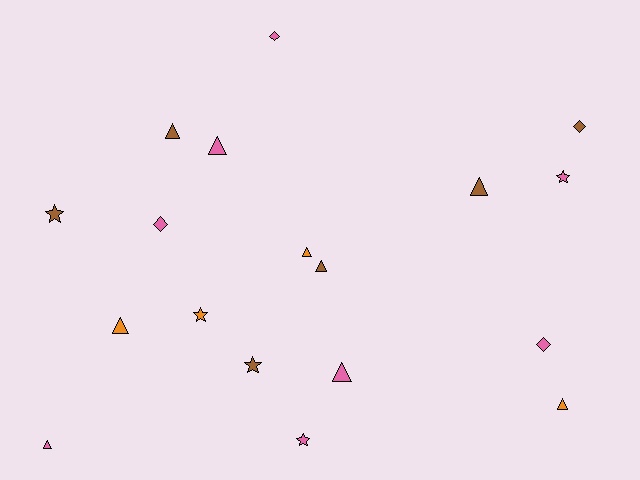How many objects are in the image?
There are 18 objects.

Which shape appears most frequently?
Triangle, with 9 objects.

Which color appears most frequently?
Pink, with 8 objects.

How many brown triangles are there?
There are 3 brown triangles.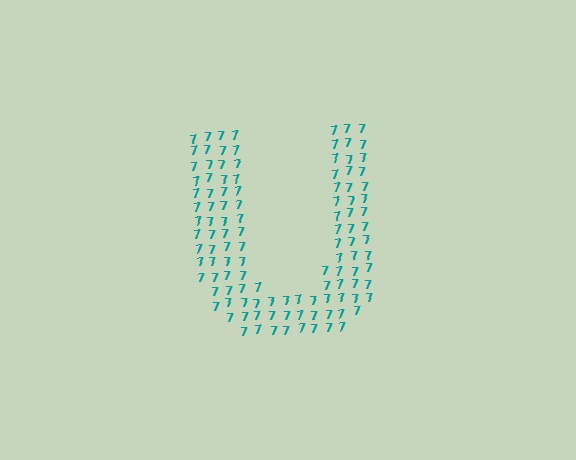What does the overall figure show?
The overall figure shows the letter U.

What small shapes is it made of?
It is made of small digit 7's.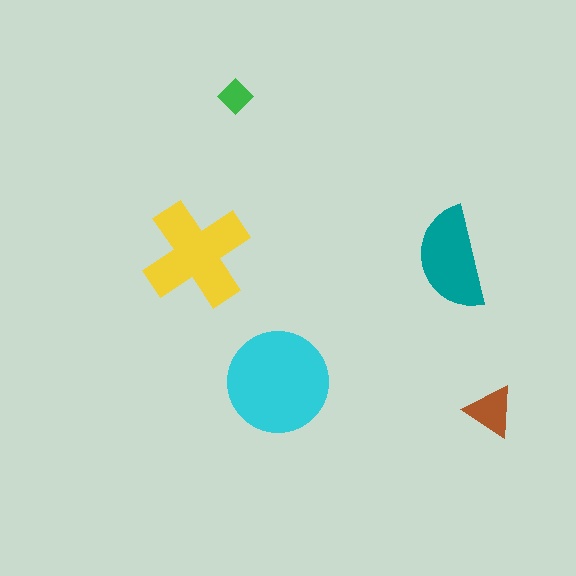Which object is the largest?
The cyan circle.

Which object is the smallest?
The green diamond.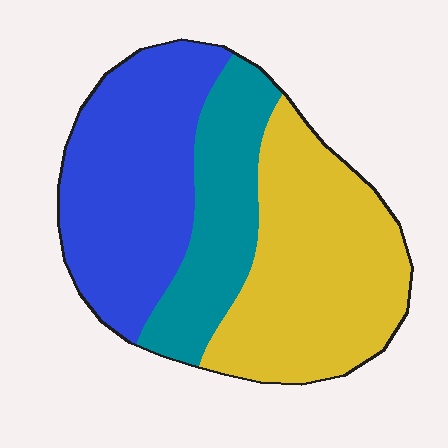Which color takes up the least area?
Teal, at roughly 25%.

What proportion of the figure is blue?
Blue covers 37% of the figure.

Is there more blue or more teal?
Blue.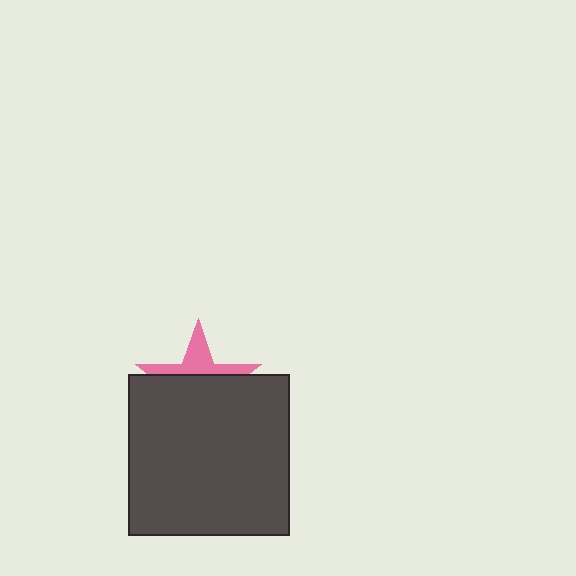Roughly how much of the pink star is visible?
A small part of it is visible (roughly 35%).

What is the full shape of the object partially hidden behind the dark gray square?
The partially hidden object is a pink star.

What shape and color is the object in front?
The object in front is a dark gray square.